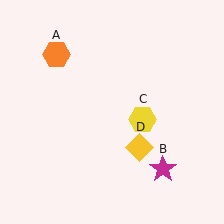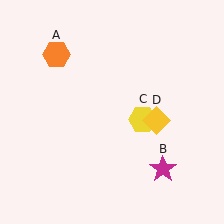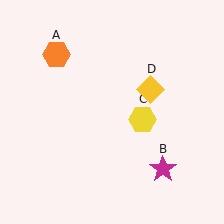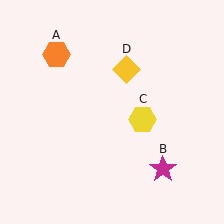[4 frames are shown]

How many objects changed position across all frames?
1 object changed position: yellow diamond (object D).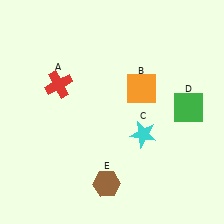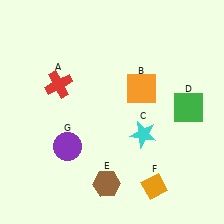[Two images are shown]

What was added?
An orange diamond (F), a purple circle (G) were added in Image 2.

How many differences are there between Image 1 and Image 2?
There are 2 differences between the two images.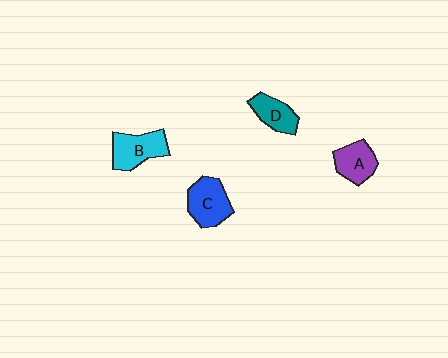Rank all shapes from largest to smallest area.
From largest to smallest: C (blue), B (cyan), A (purple), D (teal).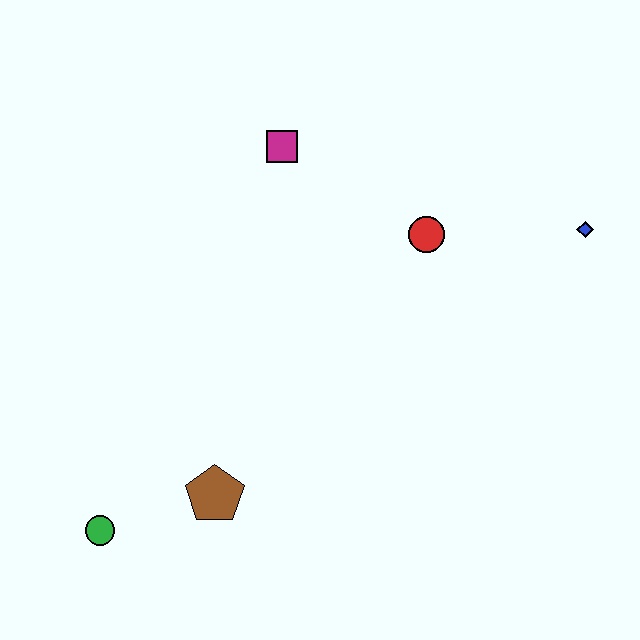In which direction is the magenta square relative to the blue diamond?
The magenta square is to the left of the blue diamond.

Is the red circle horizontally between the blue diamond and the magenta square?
Yes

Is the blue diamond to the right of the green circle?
Yes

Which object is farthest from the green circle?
The blue diamond is farthest from the green circle.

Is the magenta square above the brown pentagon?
Yes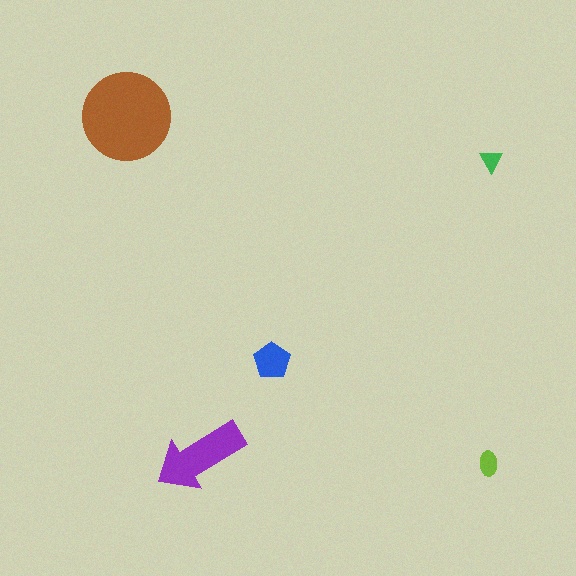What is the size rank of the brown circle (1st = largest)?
1st.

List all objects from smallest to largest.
The green triangle, the lime ellipse, the blue pentagon, the purple arrow, the brown circle.